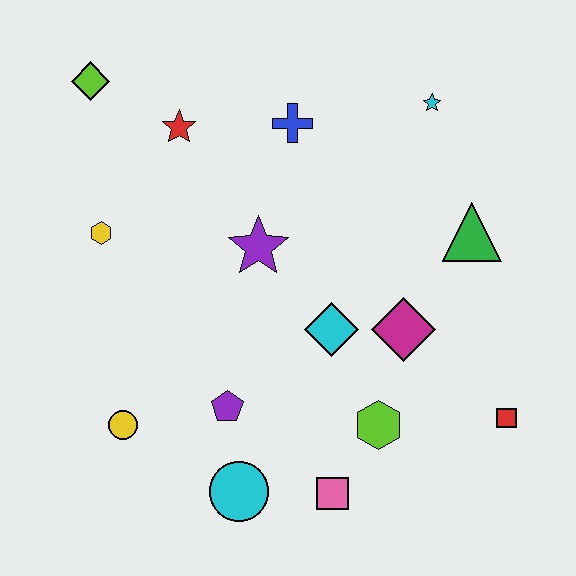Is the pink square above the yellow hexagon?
No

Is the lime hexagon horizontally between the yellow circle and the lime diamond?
No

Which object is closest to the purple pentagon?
The cyan circle is closest to the purple pentagon.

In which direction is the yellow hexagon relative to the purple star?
The yellow hexagon is to the left of the purple star.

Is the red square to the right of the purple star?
Yes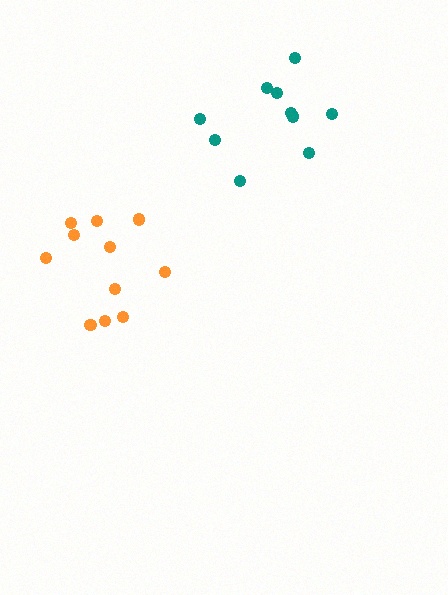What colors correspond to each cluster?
The clusters are colored: orange, teal.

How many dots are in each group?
Group 1: 11 dots, Group 2: 10 dots (21 total).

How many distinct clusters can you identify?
There are 2 distinct clusters.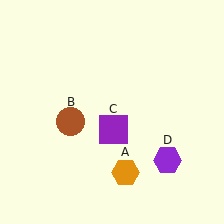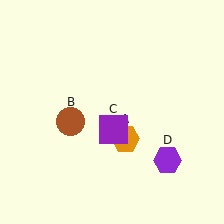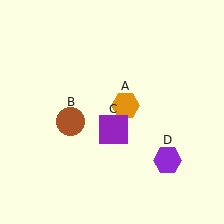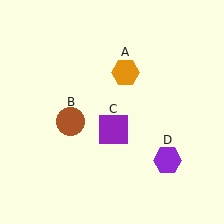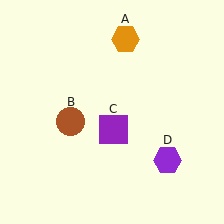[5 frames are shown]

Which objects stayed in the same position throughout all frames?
Brown circle (object B) and purple square (object C) and purple hexagon (object D) remained stationary.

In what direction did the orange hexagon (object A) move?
The orange hexagon (object A) moved up.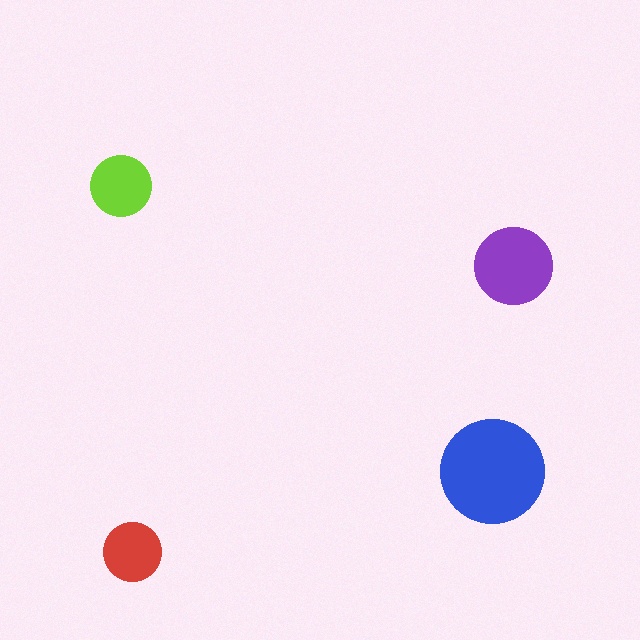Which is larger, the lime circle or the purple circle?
The purple one.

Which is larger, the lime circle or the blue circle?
The blue one.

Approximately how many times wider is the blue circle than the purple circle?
About 1.5 times wider.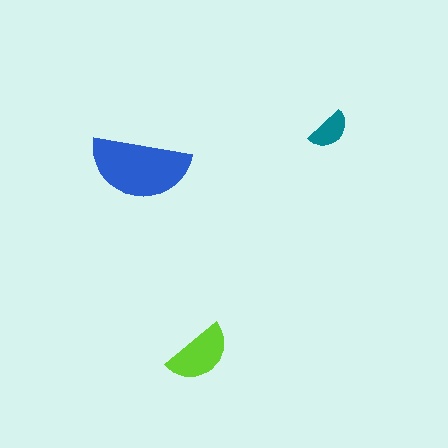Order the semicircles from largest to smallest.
the blue one, the lime one, the teal one.